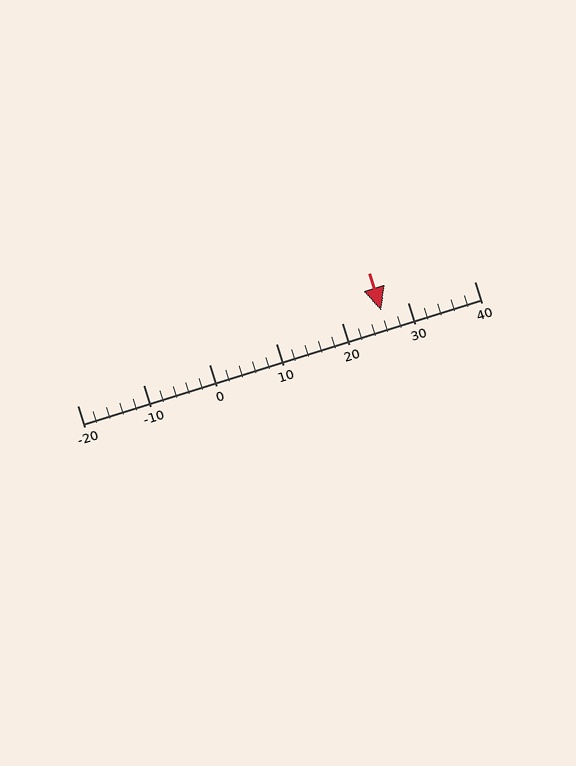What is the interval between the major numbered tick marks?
The major tick marks are spaced 10 units apart.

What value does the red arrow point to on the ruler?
The red arrow points to approximately 26.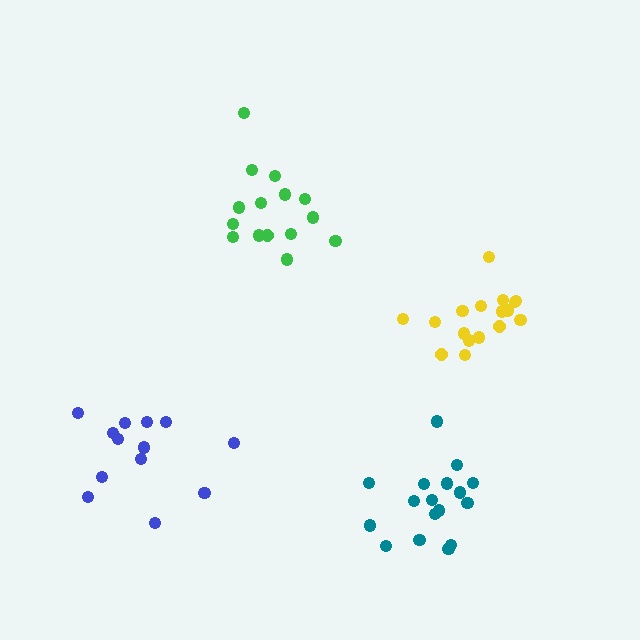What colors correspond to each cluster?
The clusters are colored: teal, green, yellow, blue.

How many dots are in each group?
Group 1: 17 dots, Group 2: 15 dots, Group 3: 17 dots, Group 4: 13 dots (62 total).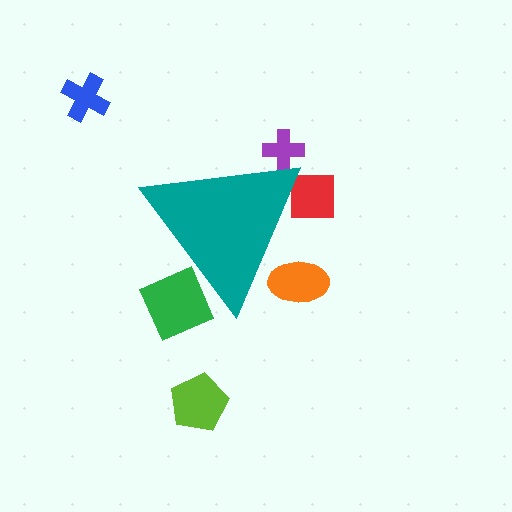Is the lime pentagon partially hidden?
No, the lime pentagon is fully visible.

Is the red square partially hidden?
Yes, the red square is partially hidden behind the teal triangle.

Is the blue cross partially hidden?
No, the blue cross is fully visible.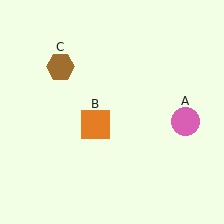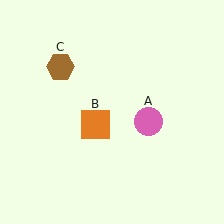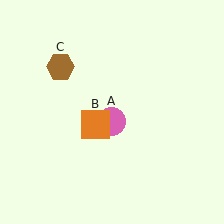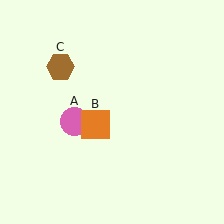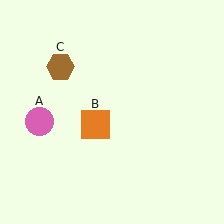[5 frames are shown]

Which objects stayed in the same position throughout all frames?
Orange square (object B) and brown hexagon (object C) remained stationary.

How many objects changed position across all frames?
1 object changed position: pink circle (object A).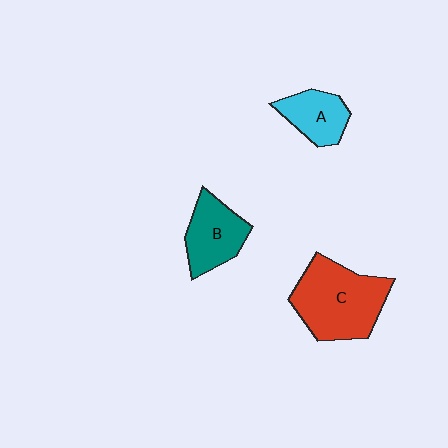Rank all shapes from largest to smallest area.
From largest to smallest: C (red), B (teal), A (cyan).